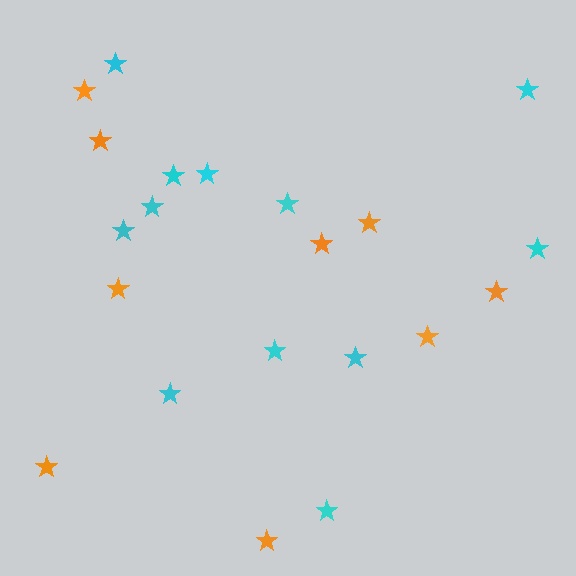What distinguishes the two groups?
There are 2 groups: one group of cyan stars (12) and one group of orange stars (9).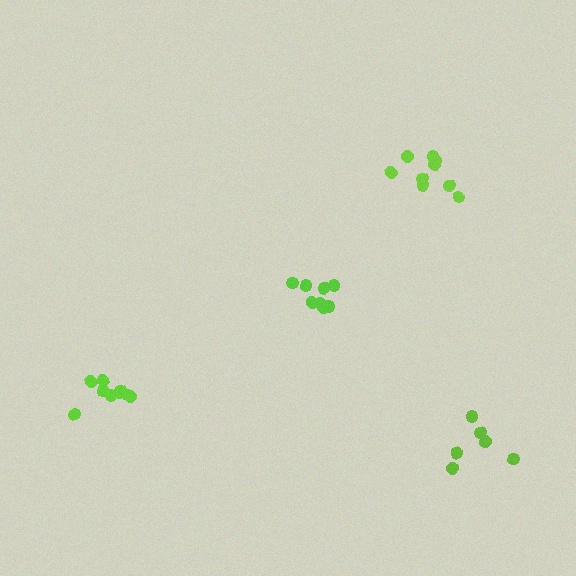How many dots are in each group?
Group 1: 9 dots, Group 2: 9 dots, Group 3: 8 dots, Group 4: 6 dots (32 total).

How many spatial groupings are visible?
There are 4 spatial groupings.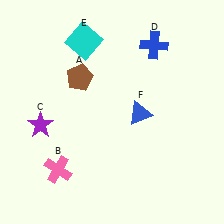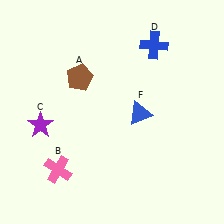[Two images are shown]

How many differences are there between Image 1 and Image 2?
There is 1 difference between the two images.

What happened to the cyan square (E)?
The cyan square (E) was removed in Image 2. It was in the top-left area of Image 1.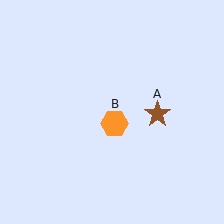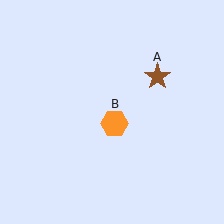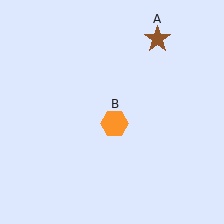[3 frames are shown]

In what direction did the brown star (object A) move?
The brown star (object A) moved up.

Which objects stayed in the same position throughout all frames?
Orange hexagon (object B) remained stationary.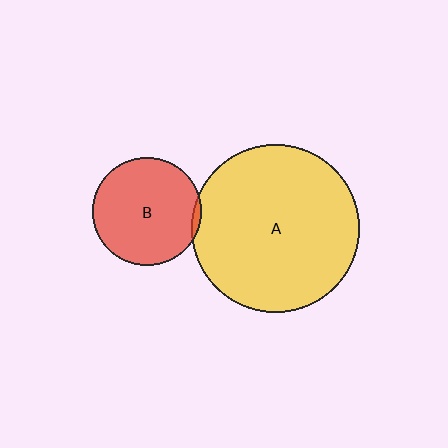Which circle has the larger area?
Circle A (yellow).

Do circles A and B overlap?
Yes.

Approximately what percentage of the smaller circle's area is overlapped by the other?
Approximately 5%.